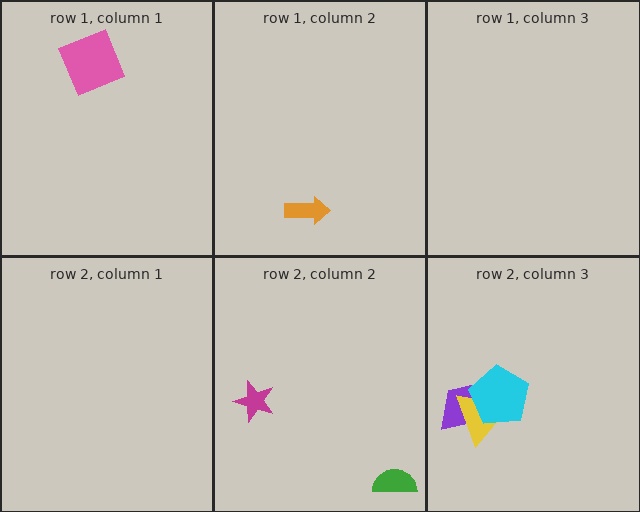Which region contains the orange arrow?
The row 1, column 2 region.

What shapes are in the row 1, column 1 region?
The pink square.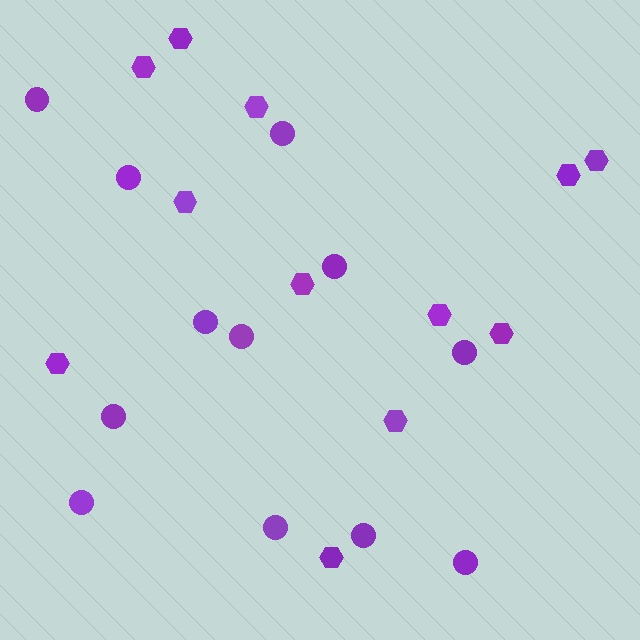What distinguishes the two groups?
There are 2 groups: one group of circles (12) and one group of hexagons (12).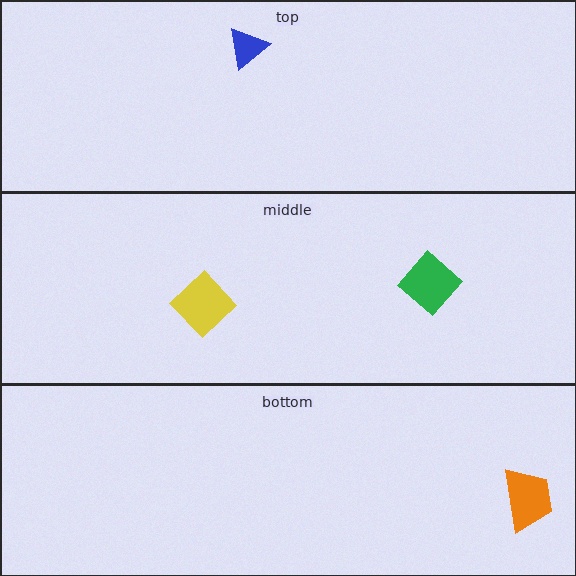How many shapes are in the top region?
1.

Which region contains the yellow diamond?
The middle region.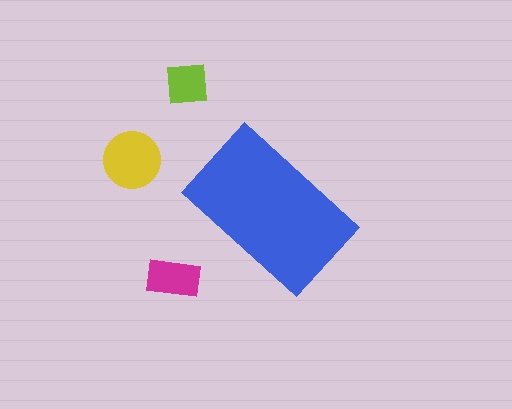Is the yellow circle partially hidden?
No, the yellow circle is fully visible.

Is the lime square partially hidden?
No, the lime square is fully visible.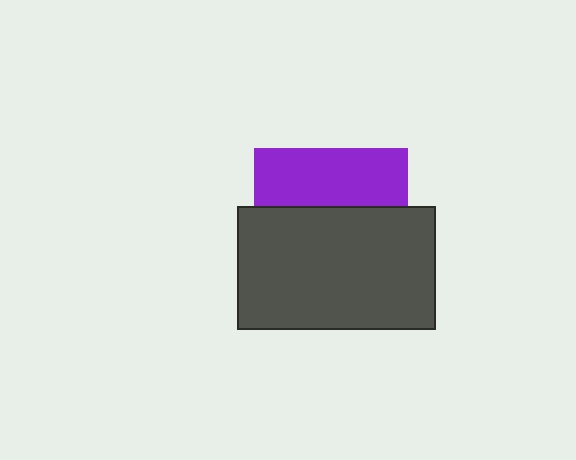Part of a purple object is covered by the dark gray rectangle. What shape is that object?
It is a square.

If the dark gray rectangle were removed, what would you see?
You would see the complete purple square.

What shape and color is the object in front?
The object in front is a dark gray rectangle.